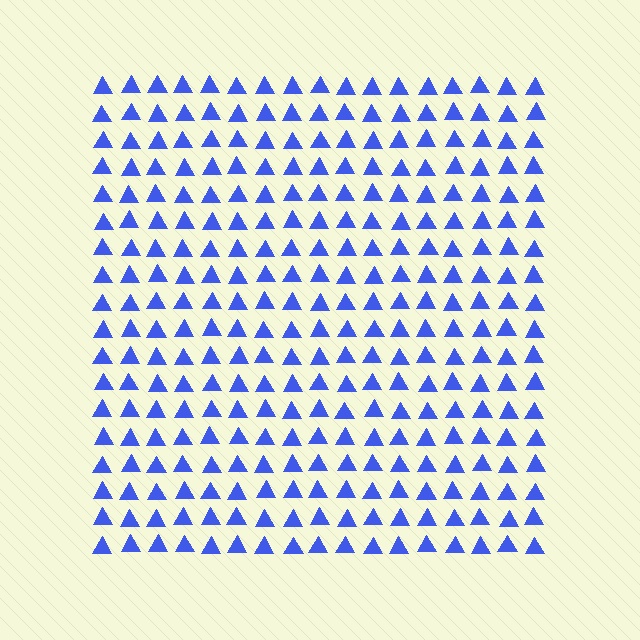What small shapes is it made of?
It is made of small triangles.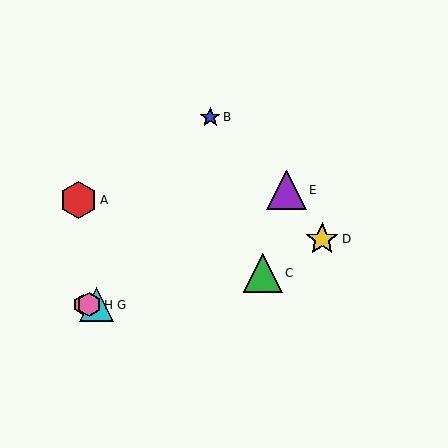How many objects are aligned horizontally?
3 objects (F, G, H) are aligned horizontally.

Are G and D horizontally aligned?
No, G is at y≈305 and D is at y≈239.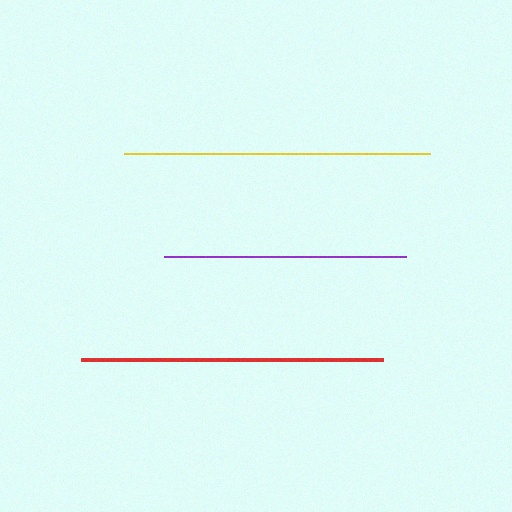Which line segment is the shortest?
The purple line is the shortest at approximately 242 pixels.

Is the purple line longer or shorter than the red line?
The red line is longer than the purple line.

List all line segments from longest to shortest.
From longest to shortest: yellow, red, purple.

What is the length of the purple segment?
The purple segment is approximately 242 pixels long.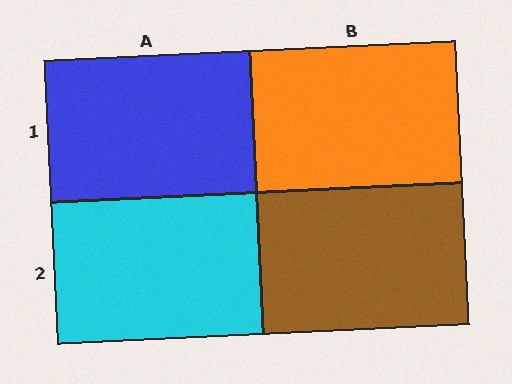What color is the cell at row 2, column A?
Cyan.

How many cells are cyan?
1 cell is cyan.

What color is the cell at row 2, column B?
Brown.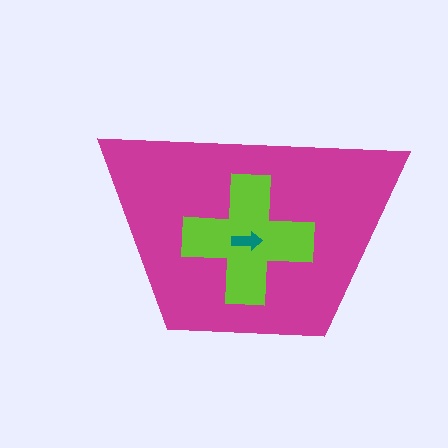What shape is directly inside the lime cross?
The teal arrow.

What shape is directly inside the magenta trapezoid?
The lime cross.